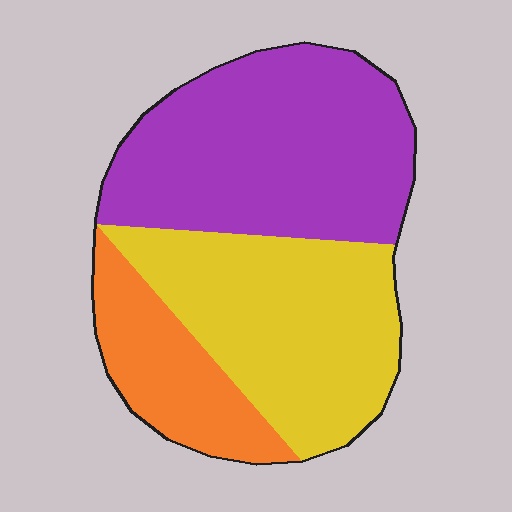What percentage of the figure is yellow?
Yellow covers around 40% of the figure.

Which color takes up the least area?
Orange, at roughly 20%.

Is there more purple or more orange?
Purple.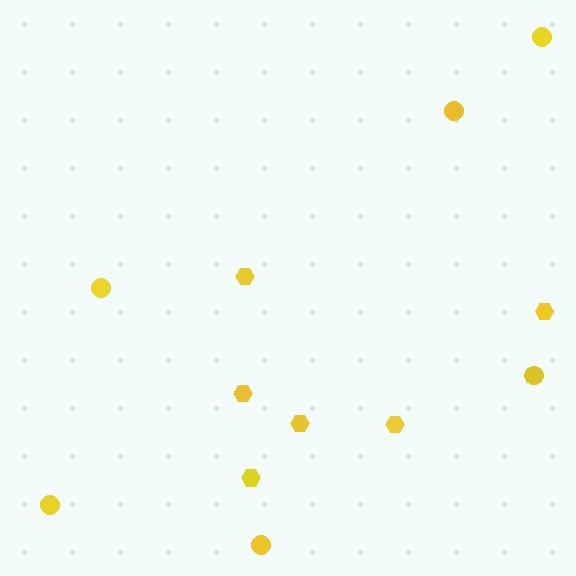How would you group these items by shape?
There are 2 groups: one group of circles (6) and one group of hexagons (6).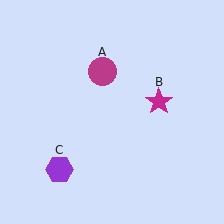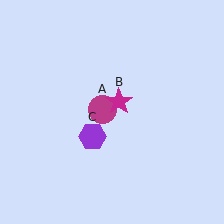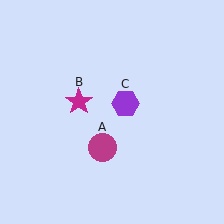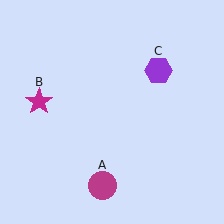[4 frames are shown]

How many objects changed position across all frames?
3 objects changed position: magenta circle (object A), magenta star (object B), purple hexagon (object C).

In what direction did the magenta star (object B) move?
The magenta star (object B) moved left.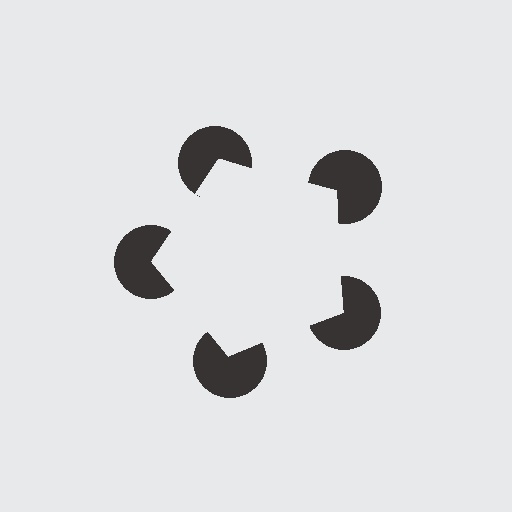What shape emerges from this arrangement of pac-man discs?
An illusory pentagon — its edges are inferred from the aligned wedge cuts in the pac-man discs, not physically drawn.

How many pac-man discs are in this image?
There are 5 — one at each vertex of the illusory pentagon.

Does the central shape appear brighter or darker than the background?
It typically appears slightly brighter than the background, even though no actual brightness change is drawn.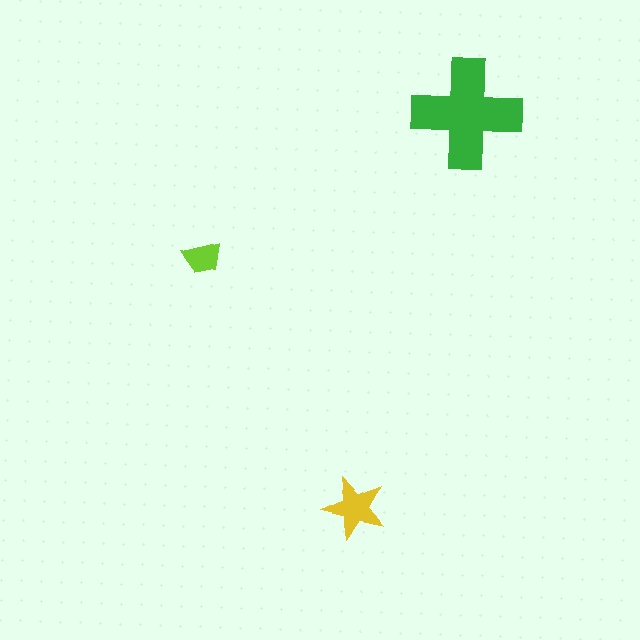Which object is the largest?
The green cross.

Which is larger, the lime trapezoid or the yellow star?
The yellow star.